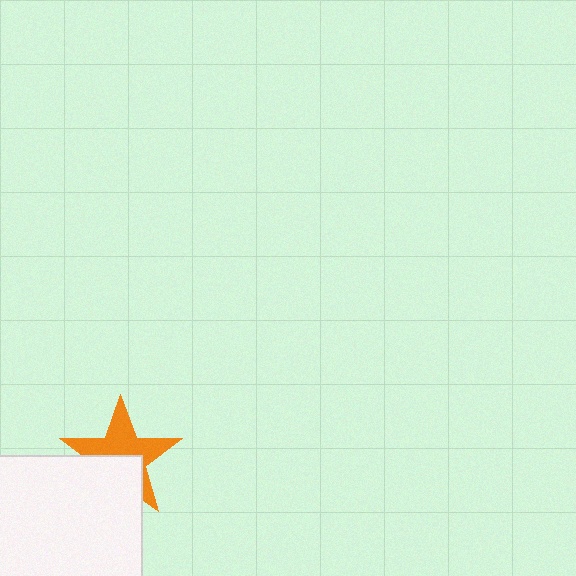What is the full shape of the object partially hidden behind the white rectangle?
The partially hidden object is an orange star.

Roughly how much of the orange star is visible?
About half of it is visible (roughly 59%).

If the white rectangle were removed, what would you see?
You would see the complete orange star.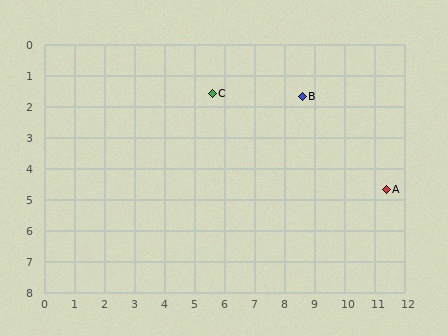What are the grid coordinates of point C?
Point C is at approximately (5.6, 1.6).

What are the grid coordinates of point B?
Point B is at approximately (8.6, 1.7).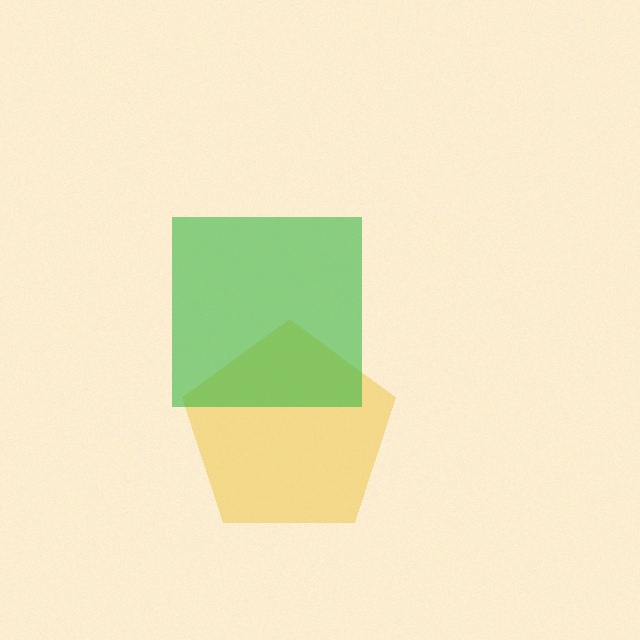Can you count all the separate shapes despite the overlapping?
Yes, there are 2 separate shapes.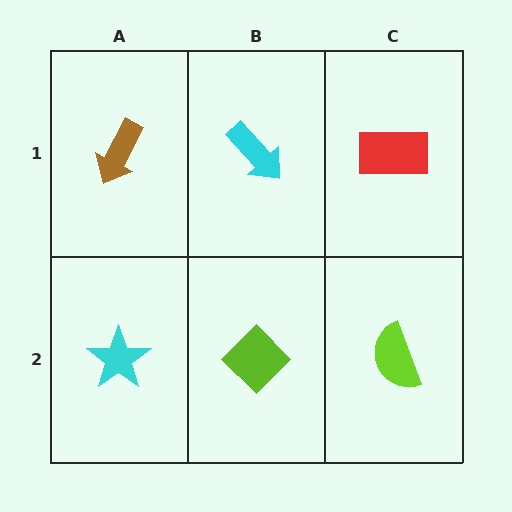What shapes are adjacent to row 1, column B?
A lime diamond (row 2, column B), a brown arrow (row 1, column A), a red rectangle (row 1, column C).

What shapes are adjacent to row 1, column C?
A lime semicircle (row 2, column C), a cyan arrow (row 1, column B).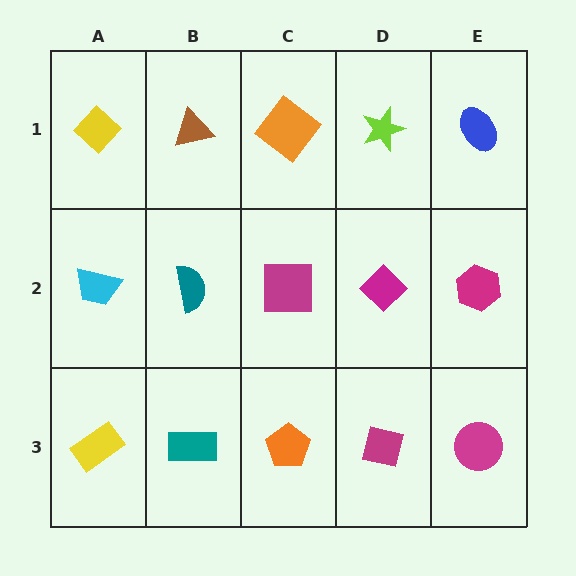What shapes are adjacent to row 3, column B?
A teal semicircle (row 2, column B), a yellow rectangle (row 3, column A), an orange pentagon (row 3, column C).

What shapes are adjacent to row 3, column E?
A magenta hexagon (row 2, column E), a magenta square (row 3, column D).